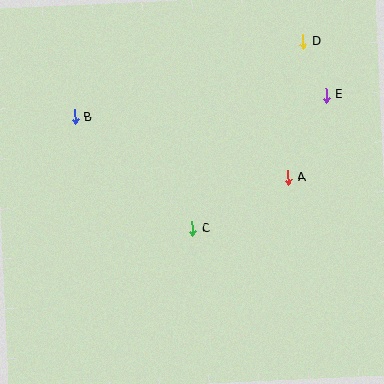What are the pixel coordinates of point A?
Point A is at (288, 177).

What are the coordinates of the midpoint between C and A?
The midpoint between C and A is at (240, 203).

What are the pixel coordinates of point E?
Point E is at (326, 95).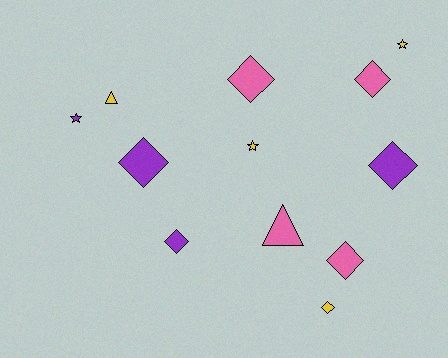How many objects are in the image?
There are 12 objects.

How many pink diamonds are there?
There are 3 pink diamonds.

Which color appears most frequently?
Yellow, with 4 objects.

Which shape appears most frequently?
Diamond, with 7 objects.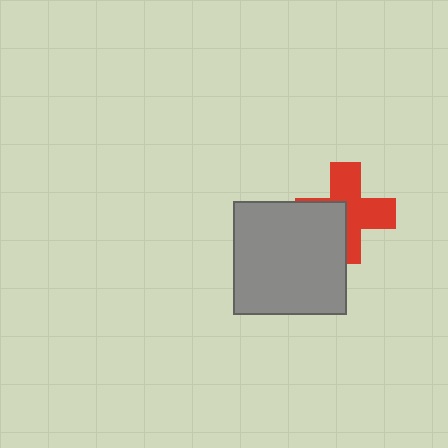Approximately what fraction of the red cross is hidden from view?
Roughly 38% of the red cross is hidden behind the gray square.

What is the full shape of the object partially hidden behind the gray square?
The partially hidden object is a red cross.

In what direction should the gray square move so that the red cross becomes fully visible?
The gray square should move toward the lower-left. That is the shortest direction to clear the overlap and leave the red cross fully visible.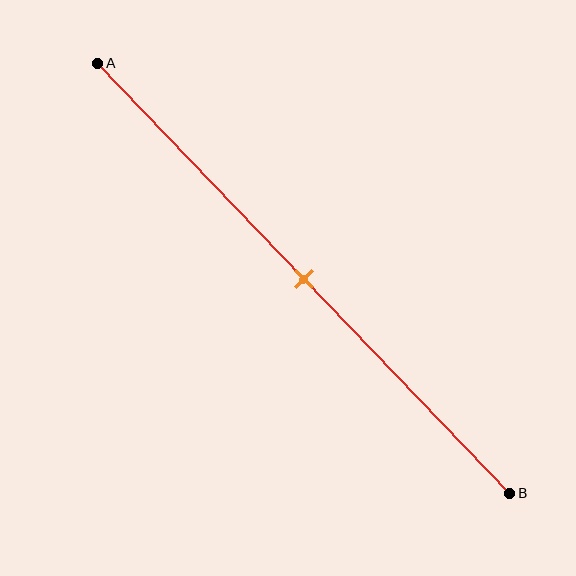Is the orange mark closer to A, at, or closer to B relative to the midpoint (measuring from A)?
The orange mark is approximately at the midpoint of segment AB.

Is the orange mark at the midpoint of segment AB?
Yes, the mark is approximately at the midpoint.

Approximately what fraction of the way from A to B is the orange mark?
The orange mark is approximately 50% of the way from A to B.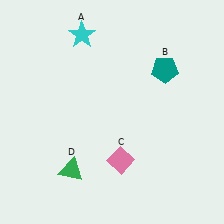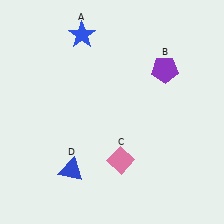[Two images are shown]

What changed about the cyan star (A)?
In Image 1, A is cyan. In Image 2, it changed to blue.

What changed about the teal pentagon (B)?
In Image 1, B is teal. In Image 2, it changed to purple.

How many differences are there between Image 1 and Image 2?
There are 3 differences between the two images.